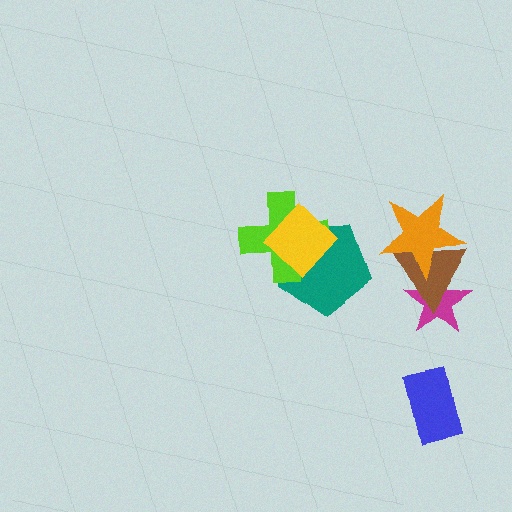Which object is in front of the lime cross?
The yellow diamond is in front of the lime cross.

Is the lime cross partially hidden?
Yes, it is partially covered by another shape.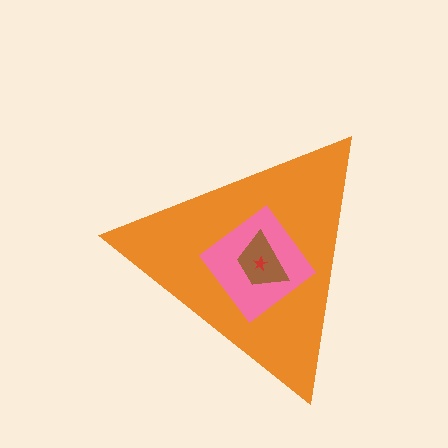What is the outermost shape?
The orange triangle.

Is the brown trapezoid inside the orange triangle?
Yes.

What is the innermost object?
The red star.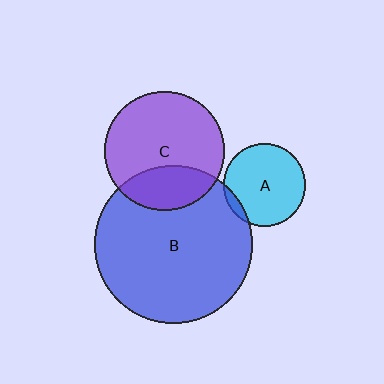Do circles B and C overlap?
Yes.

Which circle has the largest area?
Circle B (blue).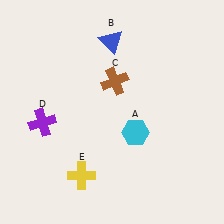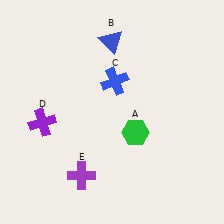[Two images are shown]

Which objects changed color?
A changed from cyan to green. C changed from brown to blue. E changed from yellow to purple.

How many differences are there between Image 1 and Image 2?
There are 3 differences between the two images.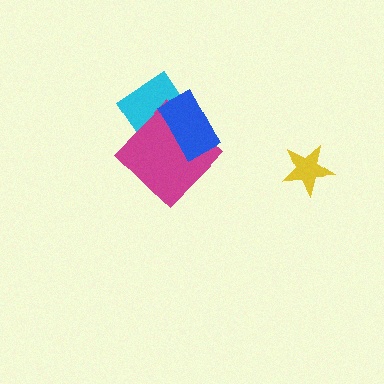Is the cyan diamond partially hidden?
Yes, it is partially covered by another shape.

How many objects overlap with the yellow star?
0 objects overlap with the yellow star.